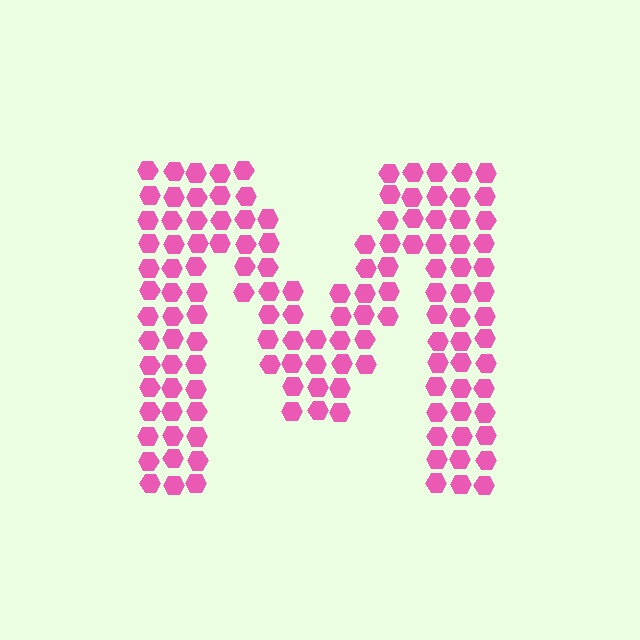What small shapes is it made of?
It is made of small hexagons.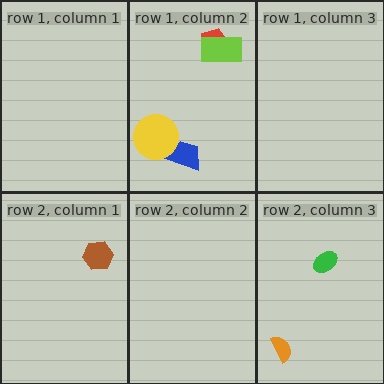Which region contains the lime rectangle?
The row 1, column 2 region.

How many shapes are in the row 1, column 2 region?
4.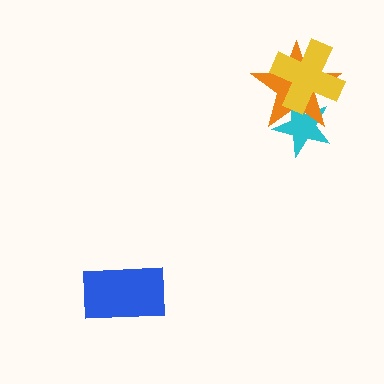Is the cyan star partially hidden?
Yes, it is partially covered by another shape.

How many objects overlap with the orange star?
2 objects overlap with the orange star.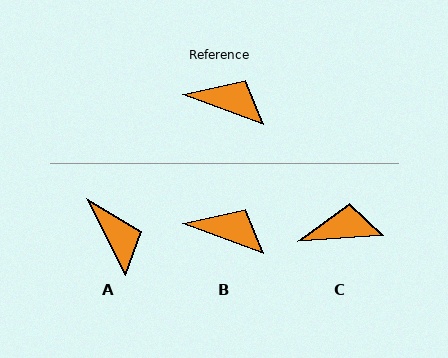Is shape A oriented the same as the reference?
No, it is off by about 42 degrees.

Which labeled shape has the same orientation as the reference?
B.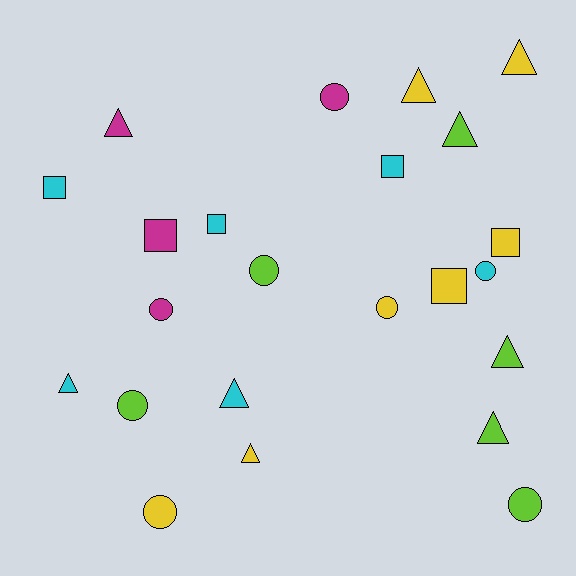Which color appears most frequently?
Yellow, with 7 objects.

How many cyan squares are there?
There are 3 cyan squares.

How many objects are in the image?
There are 23 objects.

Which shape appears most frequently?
Triangle, with 9 objects.